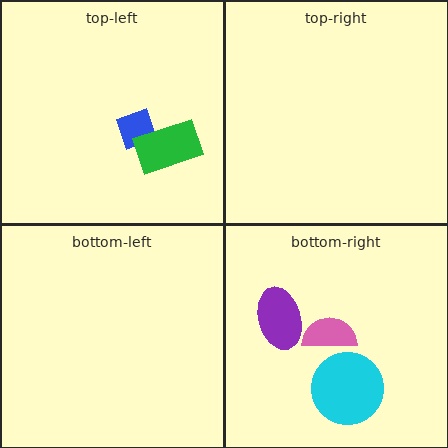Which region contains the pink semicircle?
The bottom-right region.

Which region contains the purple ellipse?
The bottom-right region.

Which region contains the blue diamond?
The top-left region.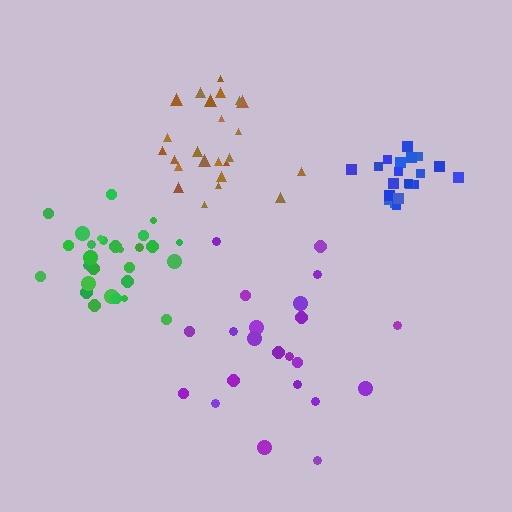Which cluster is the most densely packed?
Blue.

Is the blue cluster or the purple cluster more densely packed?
Blue.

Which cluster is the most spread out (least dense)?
Purple.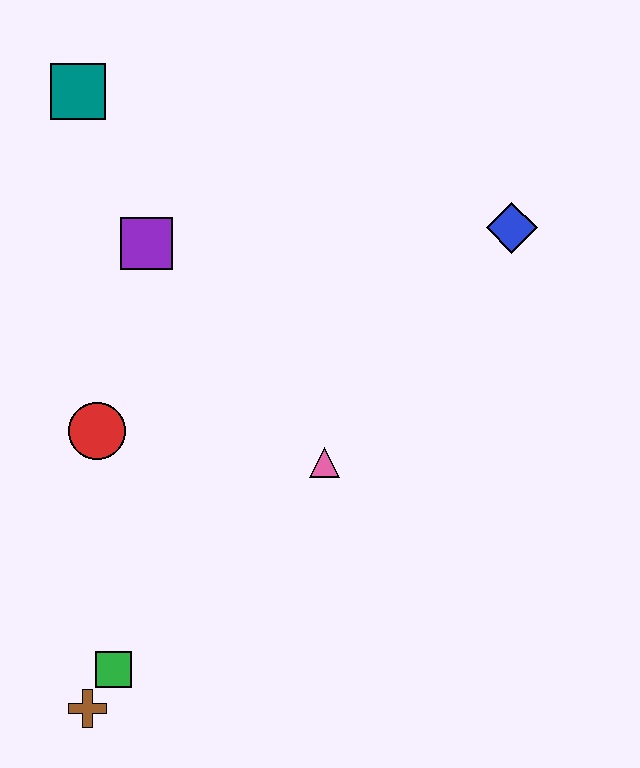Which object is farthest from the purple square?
The brown cross is farthest from the purple square.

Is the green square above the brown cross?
Yes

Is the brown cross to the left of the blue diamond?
Yes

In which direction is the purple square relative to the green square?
The purple square is above the green square.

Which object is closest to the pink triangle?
The red circle is closest to the pink triangle.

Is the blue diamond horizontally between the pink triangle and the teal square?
No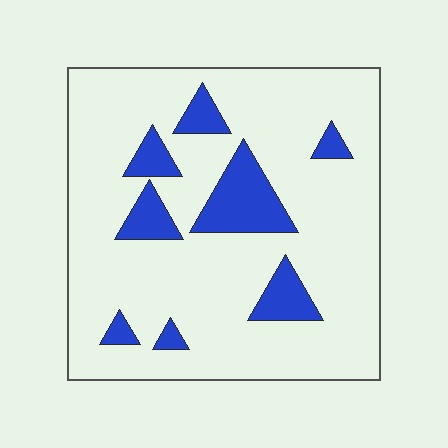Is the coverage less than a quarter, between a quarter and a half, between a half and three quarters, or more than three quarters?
Less than a quarter.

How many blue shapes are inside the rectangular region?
8.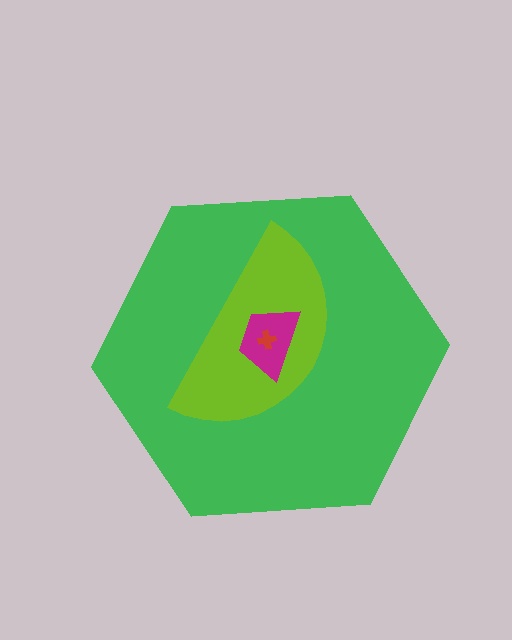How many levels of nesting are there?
4.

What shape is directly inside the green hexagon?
The lime semicircle.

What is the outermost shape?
The green hexagon.